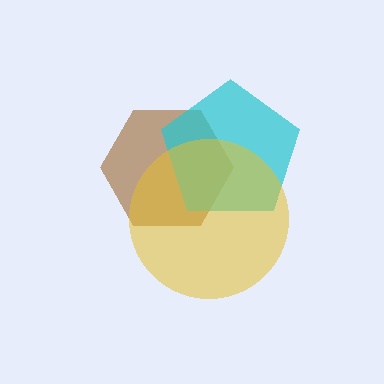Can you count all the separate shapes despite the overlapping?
Yes, there are 3 separate shapes.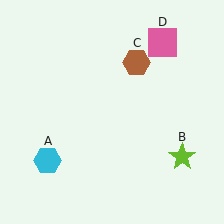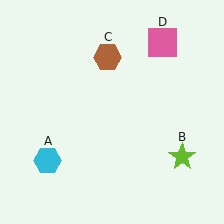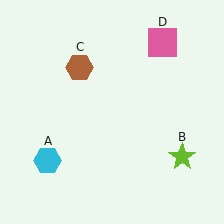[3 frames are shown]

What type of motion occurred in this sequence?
The brown hexagon (object C) rotated counterclockwise around the center of the scene.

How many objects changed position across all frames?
1 object changed position: brown hexagon (object C).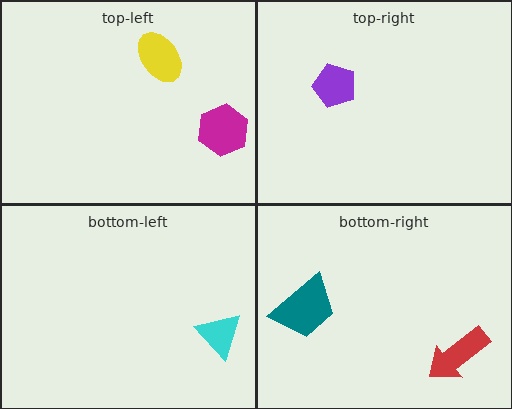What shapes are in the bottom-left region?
The cyan triangle.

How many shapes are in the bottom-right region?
2.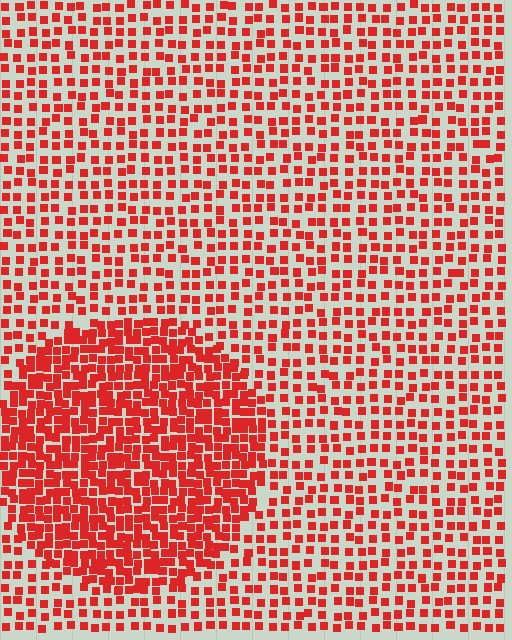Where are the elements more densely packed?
The elements are more densely packed inside the circle boundary.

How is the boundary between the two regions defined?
The boundary is defined by a change in element density (approximately 2.0x ratio). All elements are the same color, size, and shape.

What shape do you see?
I see a circle.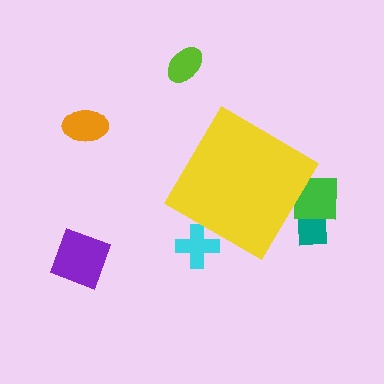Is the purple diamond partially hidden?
No, the purple diamond is fully visible.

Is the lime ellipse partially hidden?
No, the lime ellipse is fully visible.